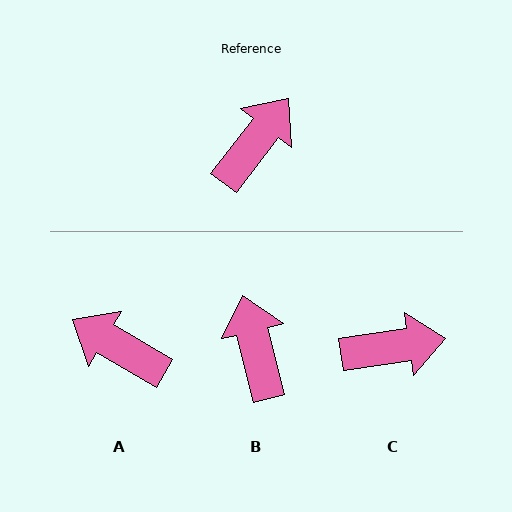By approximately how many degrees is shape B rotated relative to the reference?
Approximately 52 degrees counter-clockwise.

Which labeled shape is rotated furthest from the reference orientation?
A, about 97 degrees away.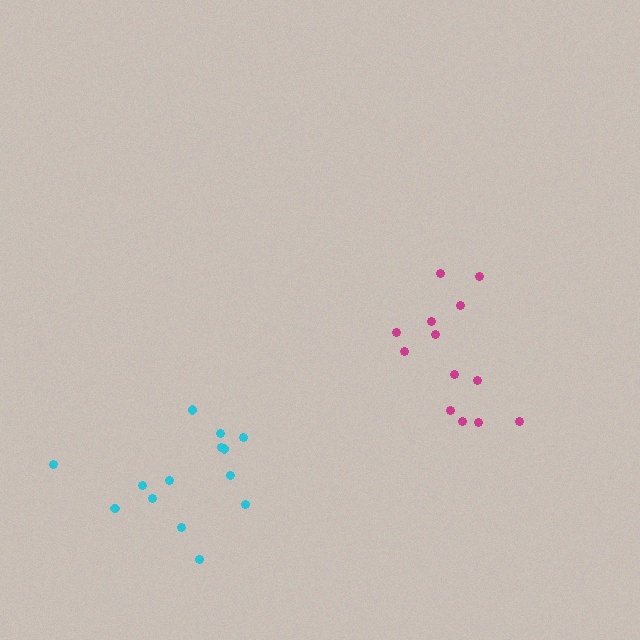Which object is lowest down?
The cyan cluster is bottommost.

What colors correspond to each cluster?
The clusters are colored: magenta, cyan.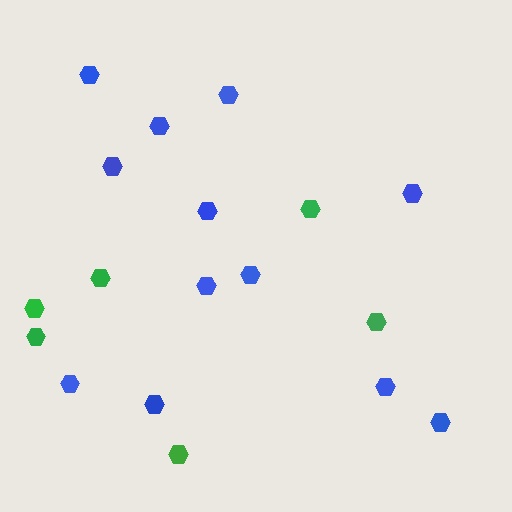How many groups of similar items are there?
There are 2 groups: one group of blue hexagons (12) and one group of green hexagons (6).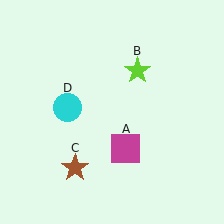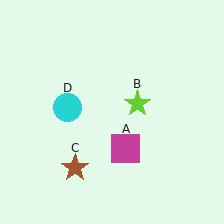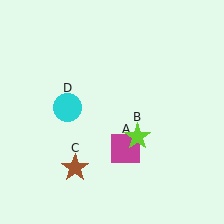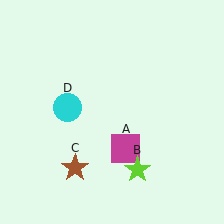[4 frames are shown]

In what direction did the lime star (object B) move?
The lime star (object B) moved down.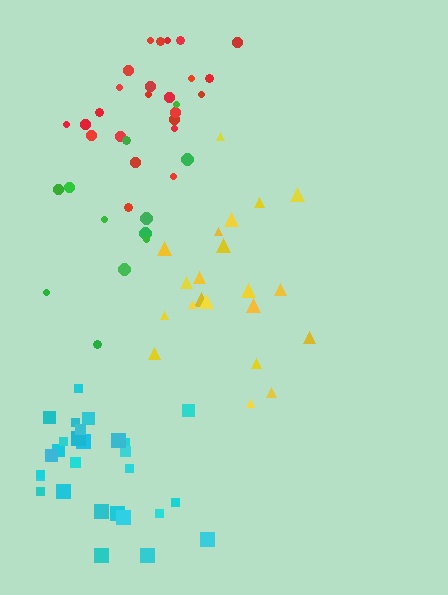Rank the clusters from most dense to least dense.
red, cyan, yellow, green.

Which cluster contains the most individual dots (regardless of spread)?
Cyan (28).